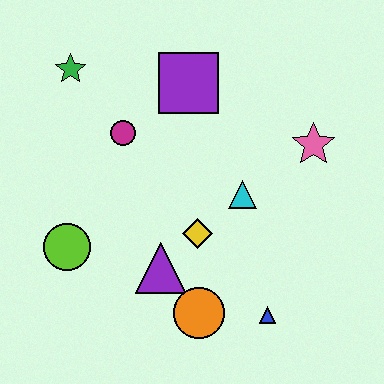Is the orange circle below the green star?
Yes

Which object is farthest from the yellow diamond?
The green star is farthest from the yellow diamond.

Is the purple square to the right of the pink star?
No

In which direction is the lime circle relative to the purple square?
The lime circle is below the purple square.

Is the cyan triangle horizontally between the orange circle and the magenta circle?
No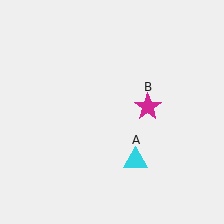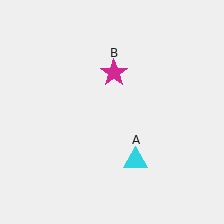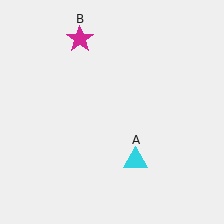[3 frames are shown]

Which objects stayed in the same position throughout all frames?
Cyan triangle (object A) remained stationary.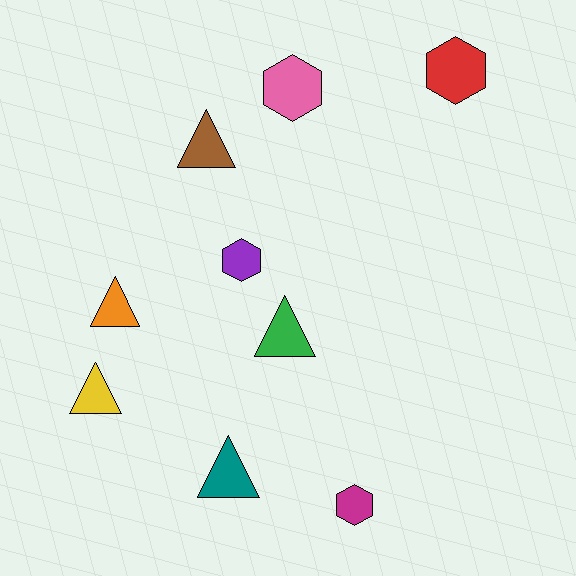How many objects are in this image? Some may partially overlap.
There are 9 objects.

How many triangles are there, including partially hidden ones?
There are 5 triangles.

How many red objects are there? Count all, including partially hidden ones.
There is 1 red object.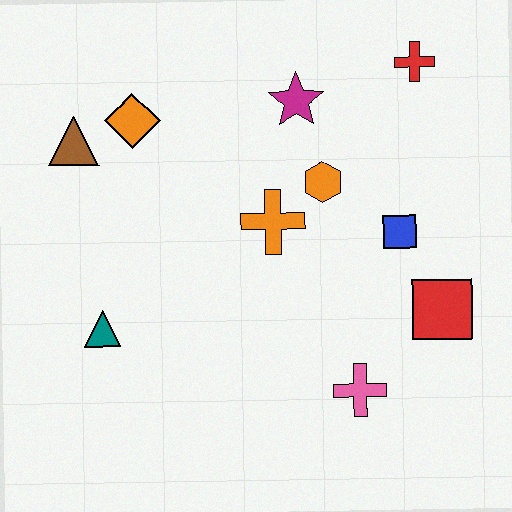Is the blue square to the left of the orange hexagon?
No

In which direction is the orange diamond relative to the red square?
The orange diamond is to the left of the red square.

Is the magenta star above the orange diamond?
Yes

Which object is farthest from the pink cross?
The brown triangle is farthest from the pink cross.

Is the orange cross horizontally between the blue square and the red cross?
No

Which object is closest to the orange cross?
The orange hexagon is closest to the orange cross.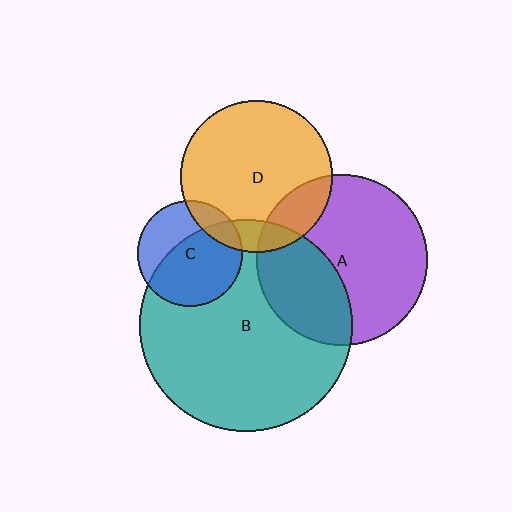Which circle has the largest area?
Circle B (teal).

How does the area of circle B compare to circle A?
Approximately 1.5 times.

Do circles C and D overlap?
Yes.